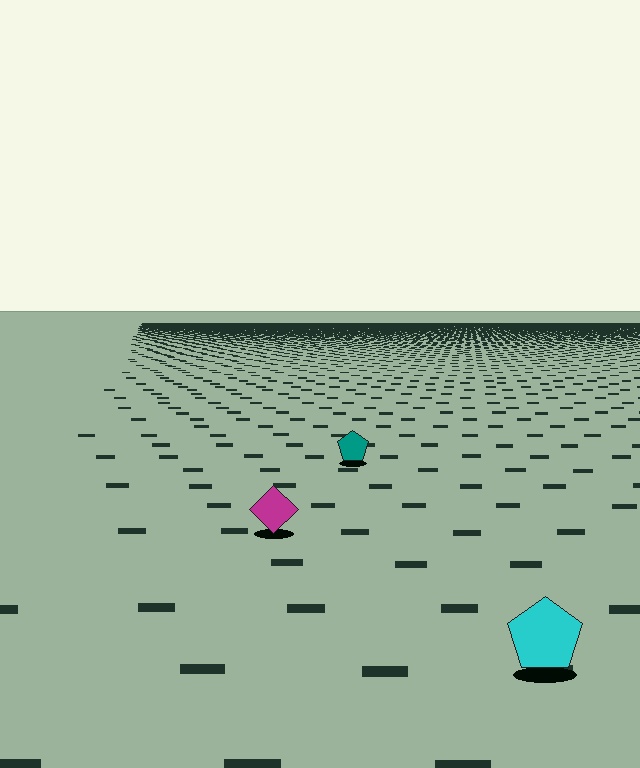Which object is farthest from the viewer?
The teal pentagon is farthest from the viewer. It appears smaller and the ground texture around it is denser.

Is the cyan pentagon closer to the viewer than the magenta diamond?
Yes. The cyan pentagon is closer — you can tell from the texture gradient: the ground texture is coarser near it.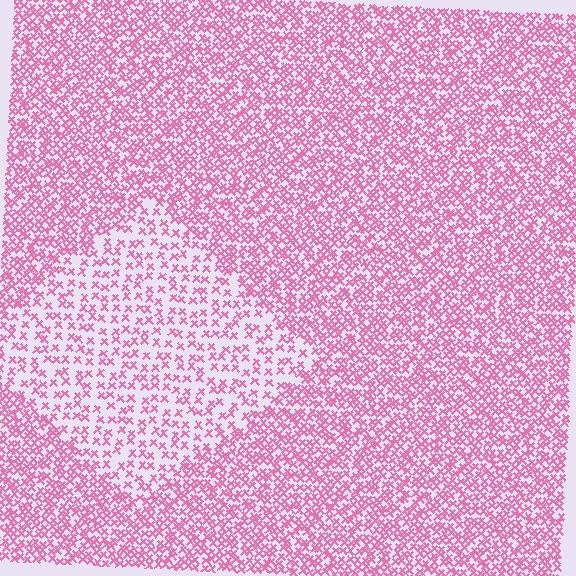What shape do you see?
I see a diamond.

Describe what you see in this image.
The image contains small pink elements arranged at two different densities. A diamond-shaped region is visible where the elements are less densely packed than the surrounding area.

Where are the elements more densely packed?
The elements are more densely packed outside the diamond boundary.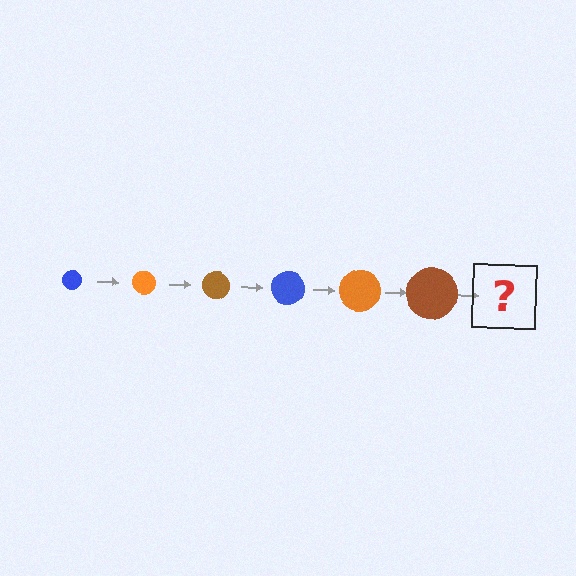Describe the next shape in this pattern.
It should be a blue circle, larger than the previous one.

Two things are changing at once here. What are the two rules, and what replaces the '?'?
The two rules are that the circle grows larger each step and the color cycles through blue, orange, and brown. The '?' should be a blue circle, larger than the previous one.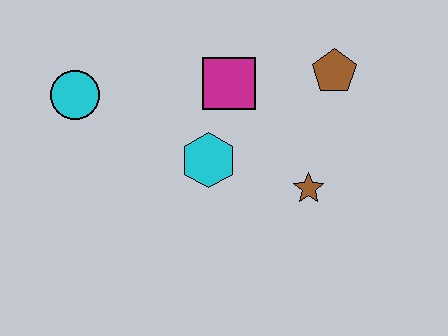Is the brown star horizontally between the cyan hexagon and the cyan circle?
No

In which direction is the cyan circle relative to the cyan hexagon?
The cyan circle is to the left of the cyan hexagon.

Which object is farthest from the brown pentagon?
The cyan circle is farthest from the brown pentagon.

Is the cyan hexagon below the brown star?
No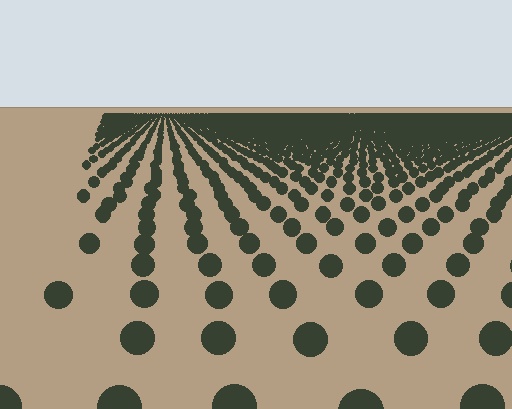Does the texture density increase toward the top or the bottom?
Density increases toward the top.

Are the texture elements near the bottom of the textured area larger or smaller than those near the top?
Larger. Near the bottom, elements are closer to the viewer and appear at a bigger on-screen size.